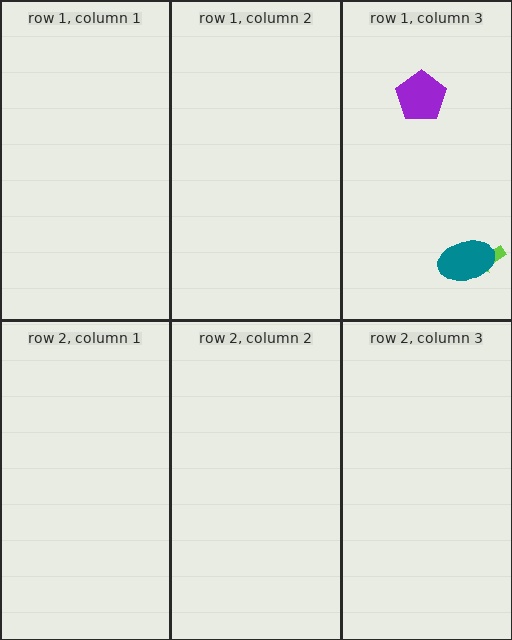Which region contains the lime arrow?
The row 1, column 3 region.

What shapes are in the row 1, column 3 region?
The lime arrow, the teal ellipse, the purple pentagon.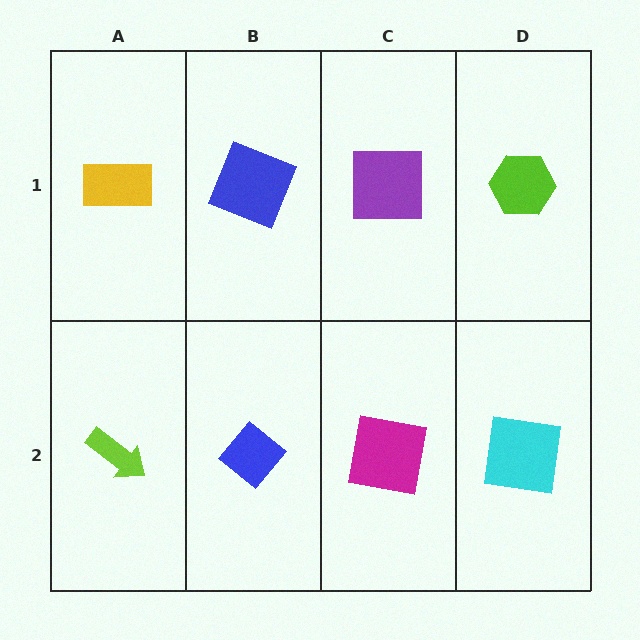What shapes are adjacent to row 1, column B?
A blue diamond (row 2, column B), a yellow rectangle (row 1, column A), a purple square (row 1, column C).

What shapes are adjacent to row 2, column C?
A purple square (row 1, column C), a blue diamond (row 2, column B), a cyan square (row 2, column D).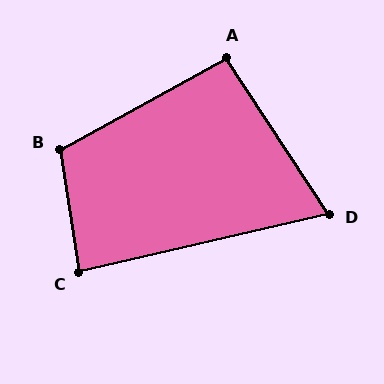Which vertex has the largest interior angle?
B, at approximately 110 degrees.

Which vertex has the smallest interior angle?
D, at approximately 70 degrees.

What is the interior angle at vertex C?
Approximately 86 degrees (approximately right).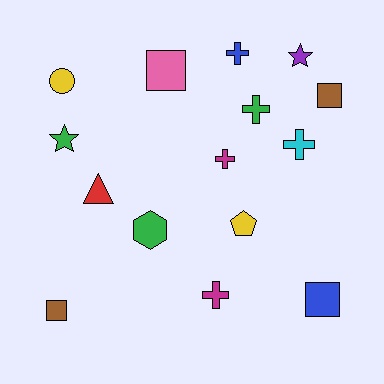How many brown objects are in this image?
There are 2 brown objects.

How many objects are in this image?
There are 15 objects.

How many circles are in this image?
There is 1 circle.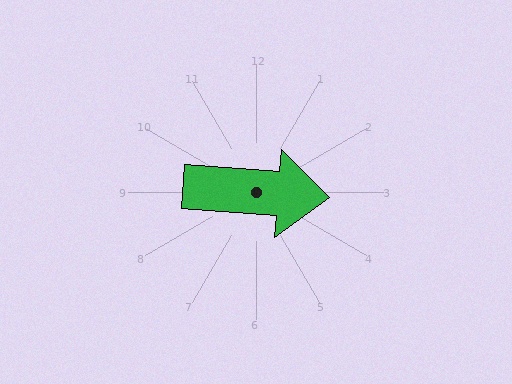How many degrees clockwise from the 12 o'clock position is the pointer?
Approximately 94 degrees.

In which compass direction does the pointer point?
East.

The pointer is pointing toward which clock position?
Roughly 3 o'clock.